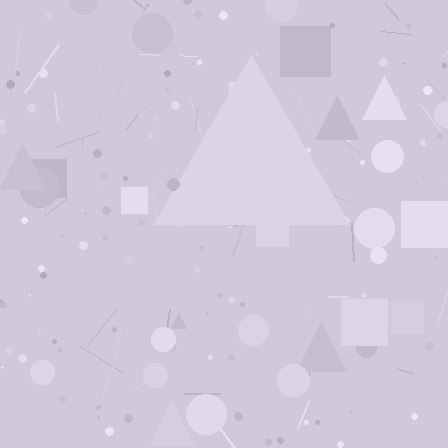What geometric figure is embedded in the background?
A triangle is embedded in the background.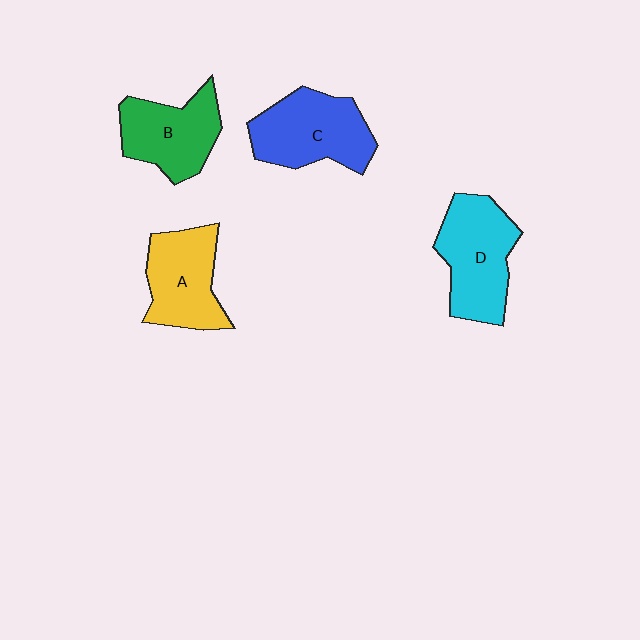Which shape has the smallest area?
Shape B (green).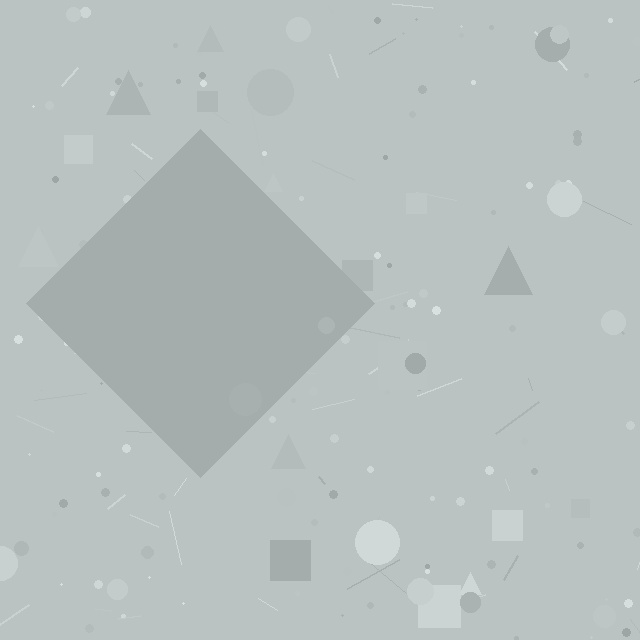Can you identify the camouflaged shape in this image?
The camouflaged shape is a diamond.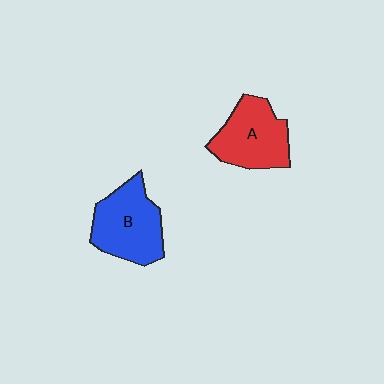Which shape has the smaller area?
Shape A (red).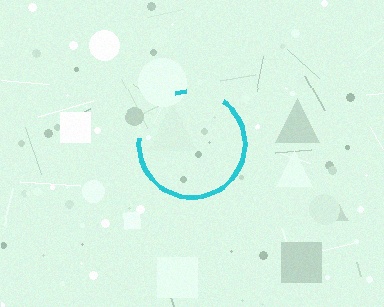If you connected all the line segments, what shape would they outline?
They would outline a circle.